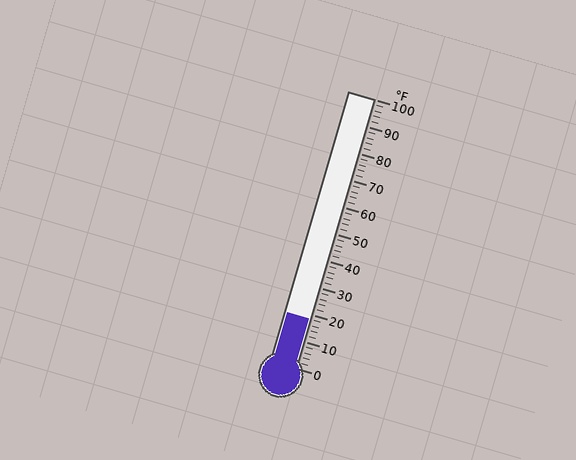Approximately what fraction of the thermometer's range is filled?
The thermometer is filled to approximately 20% of its range.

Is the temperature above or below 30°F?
The temperature is below 30°F.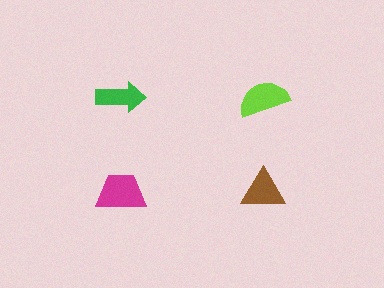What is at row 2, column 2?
A brown triangle.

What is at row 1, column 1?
A green arrow.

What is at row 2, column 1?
A magenta trapezoid.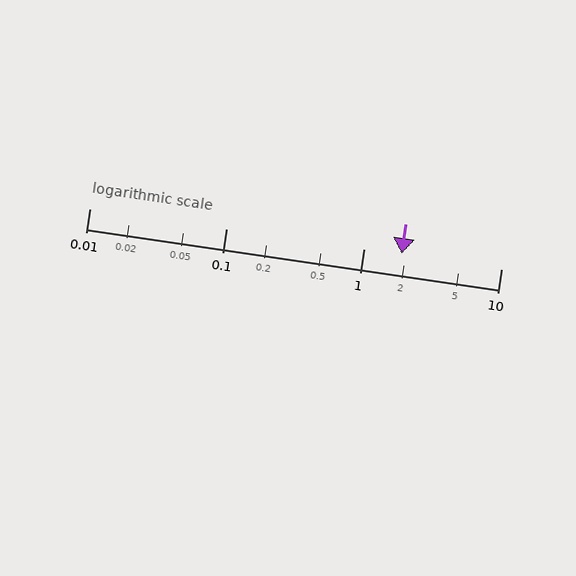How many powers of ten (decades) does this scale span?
The scale spans 3 decades, from 0.01 to 10.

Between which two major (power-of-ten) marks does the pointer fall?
The pointer is between 1 and 10.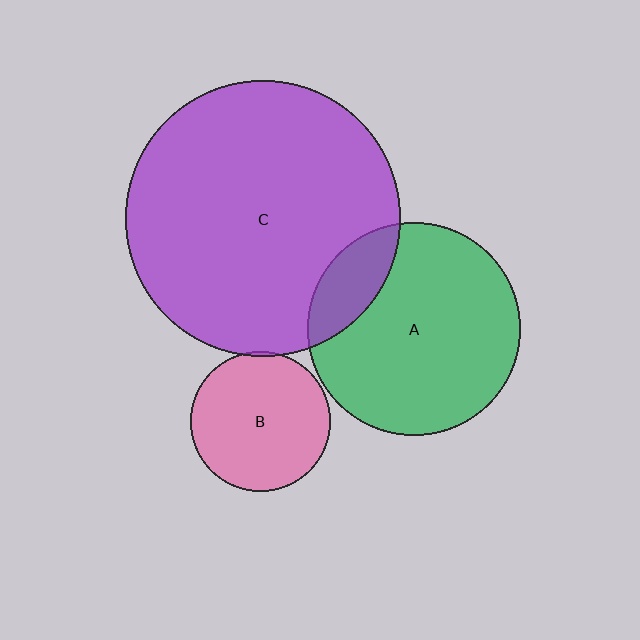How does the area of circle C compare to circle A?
Approximately 1.7 times.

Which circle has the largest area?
Circle C (purple).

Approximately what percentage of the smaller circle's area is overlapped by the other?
Approximately 15%.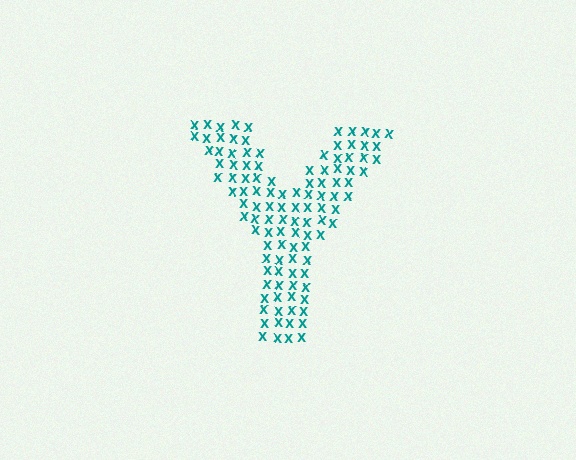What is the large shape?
The large shape is the letter Y.